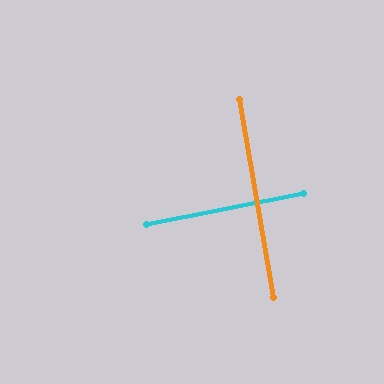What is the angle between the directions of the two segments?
Approximately 89 degrees.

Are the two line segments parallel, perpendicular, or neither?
Perpendicular — they meet at approximately 89°.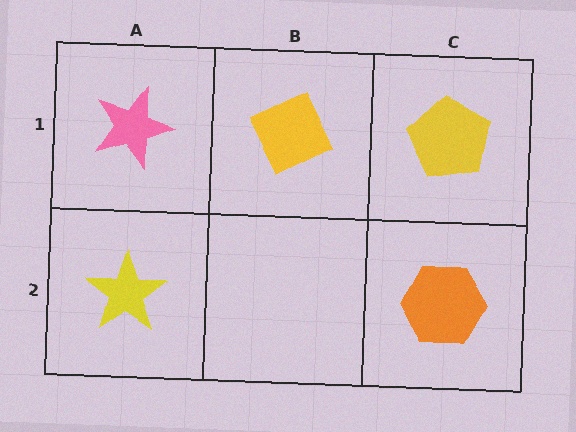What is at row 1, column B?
A yellow diamond.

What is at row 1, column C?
A yellow pentagon.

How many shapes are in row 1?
3 shapes.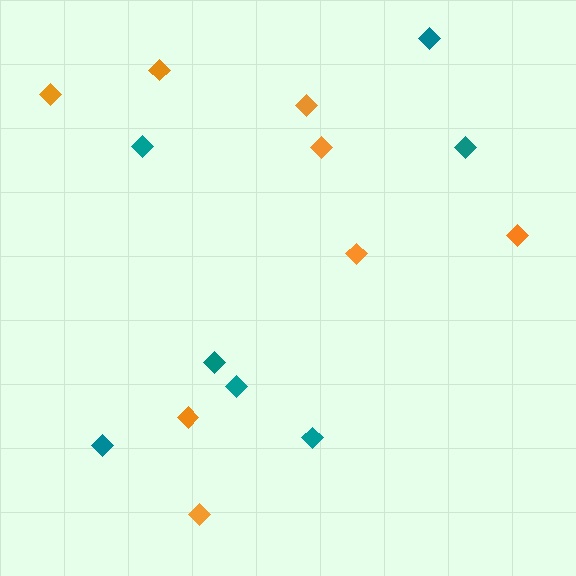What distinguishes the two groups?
There are 2 groups: one group of orange diamonds (8) and one group of teal diamonds (7).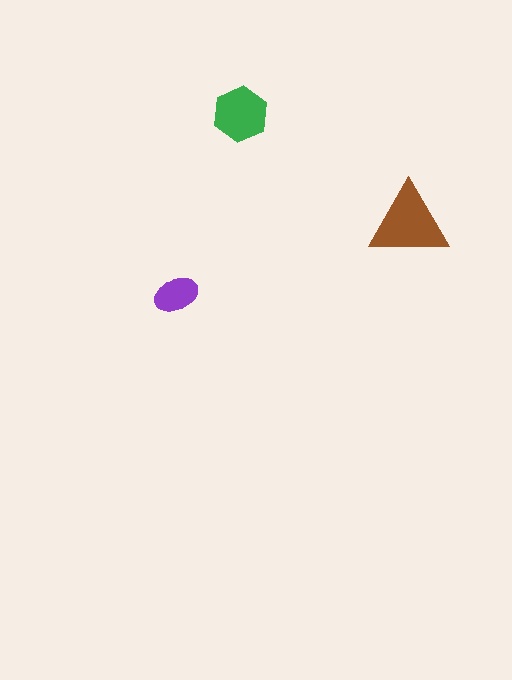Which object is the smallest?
The purple ellipse.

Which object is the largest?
The brown triangle.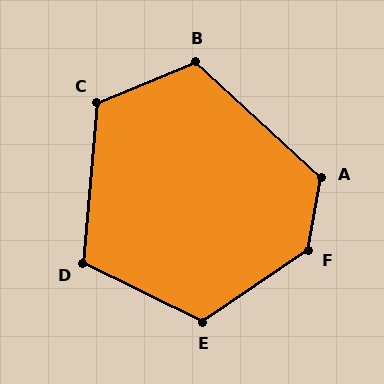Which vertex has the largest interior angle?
F, at approximately 134 degrees.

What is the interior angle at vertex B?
Approximately 115 degrees (obtuse).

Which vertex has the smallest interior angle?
D, at approximately 111 degrees.